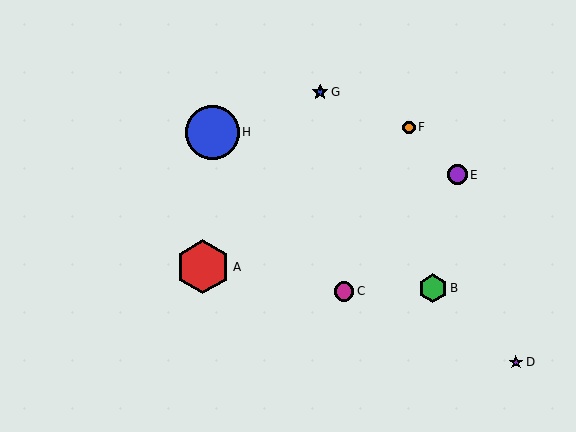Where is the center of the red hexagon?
The center of the red hexagon is at (203, 267).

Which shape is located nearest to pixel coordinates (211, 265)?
The red hexagon (labeled A) at (203, 267) is nearest to that location.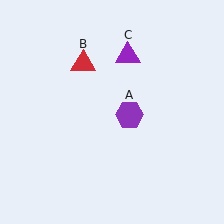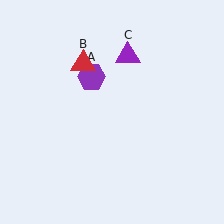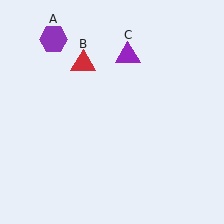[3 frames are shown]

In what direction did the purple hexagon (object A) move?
The purple hexagon (object A) moved up and to the left.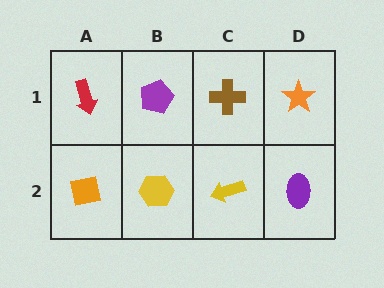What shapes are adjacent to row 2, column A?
A red arrow (row 1, column A), a yellow hexagon (row 2, column B).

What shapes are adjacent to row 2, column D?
An orange star (row 1, column D), a yellow arrow (row 2, column C).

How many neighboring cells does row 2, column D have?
2.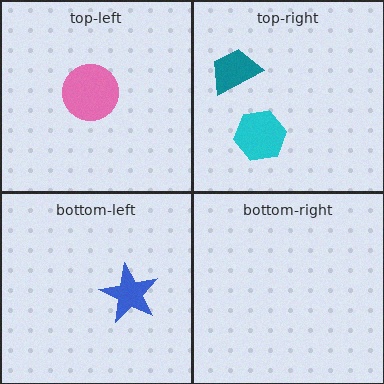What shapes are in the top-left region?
The pink circle.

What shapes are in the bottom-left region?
The blue star.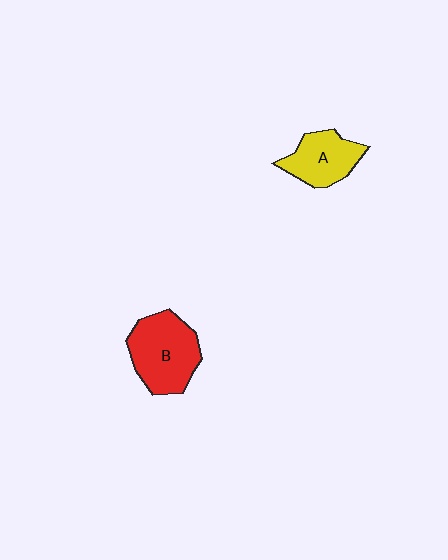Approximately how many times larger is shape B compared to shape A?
Approximately 1.4 times.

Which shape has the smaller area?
Shape A (yellow).